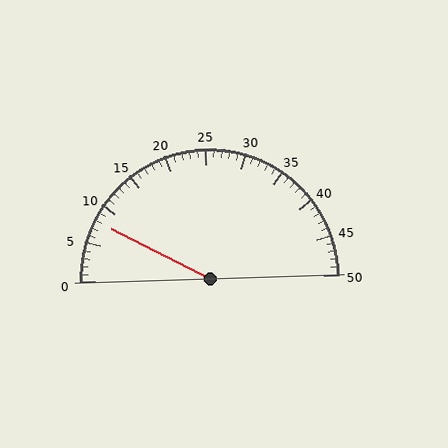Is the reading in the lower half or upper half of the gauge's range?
The reading is in the lower half of the range (0 to 50).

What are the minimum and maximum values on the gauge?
The gauge ranges from 0 to 50.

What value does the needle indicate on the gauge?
The needle indicates approximately 8.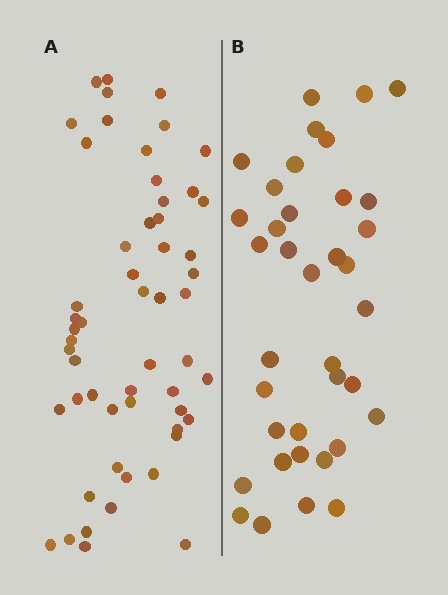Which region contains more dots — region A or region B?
Region A (the left region) has more dots.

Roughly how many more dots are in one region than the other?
Region A has approximately 20 more dots than region B.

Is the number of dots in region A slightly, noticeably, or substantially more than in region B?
Region A has substantially more. The ratio is roughly 1.5 to 1.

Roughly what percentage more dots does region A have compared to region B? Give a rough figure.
About 50% more.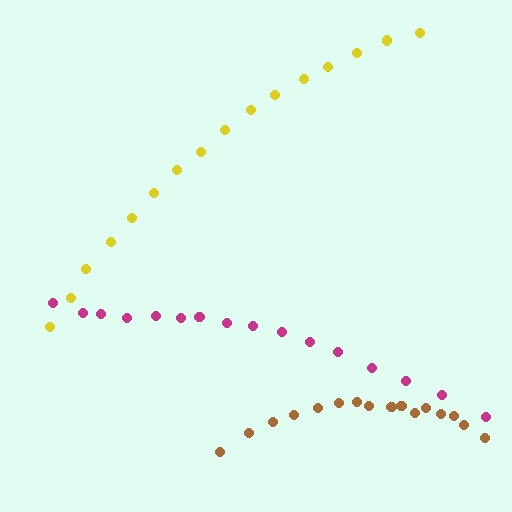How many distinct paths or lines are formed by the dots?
There are 3 distinct paths.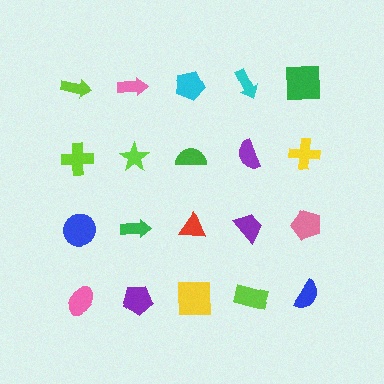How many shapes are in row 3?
5 shapes.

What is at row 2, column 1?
A lime cross.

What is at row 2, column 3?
A green semicircle.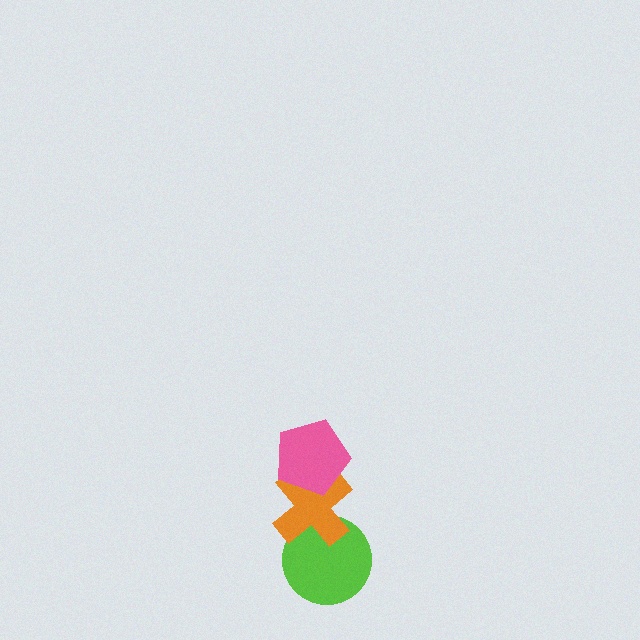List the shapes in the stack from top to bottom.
From top to bottom: the pink pentagon, the orange cross, the lime circle.